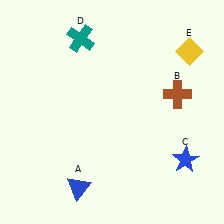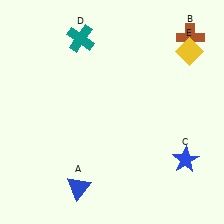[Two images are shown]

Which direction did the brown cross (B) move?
The brown cross (B) moved up.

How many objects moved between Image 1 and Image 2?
1 object moved between the two images.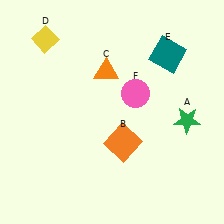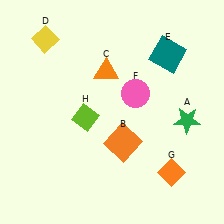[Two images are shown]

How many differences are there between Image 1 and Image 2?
There are 2 differences between the two images.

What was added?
An orange diamond (G), a lime diamond (H) were added in Image 2.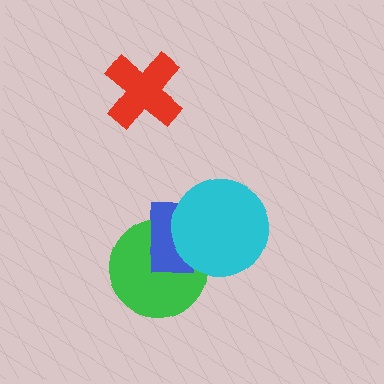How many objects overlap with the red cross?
0 objects overlap with the red cross.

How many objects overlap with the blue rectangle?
2 objects overlap with the blue rectangle.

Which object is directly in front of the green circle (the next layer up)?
The blue rectangle is directly in front of the green circle.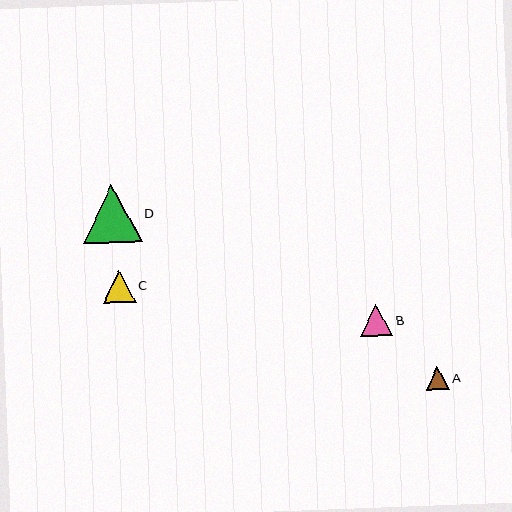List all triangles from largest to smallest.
From largest to smallest: D, C, B, A.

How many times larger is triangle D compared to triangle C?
Triangle D is approximately 1.8 times the size of triangle C.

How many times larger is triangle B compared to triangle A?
Triangle B is approximately 1.4 times the size of triangle A.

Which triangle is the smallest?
Triangle A is the smallest with a size of approximately 23 pixels.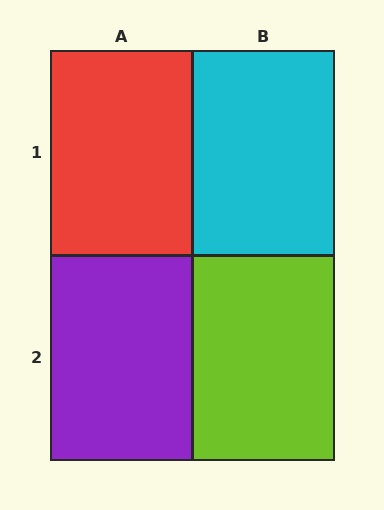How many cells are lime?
1 cell is lime.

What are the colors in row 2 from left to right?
Purple, lime.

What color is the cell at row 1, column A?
Red.